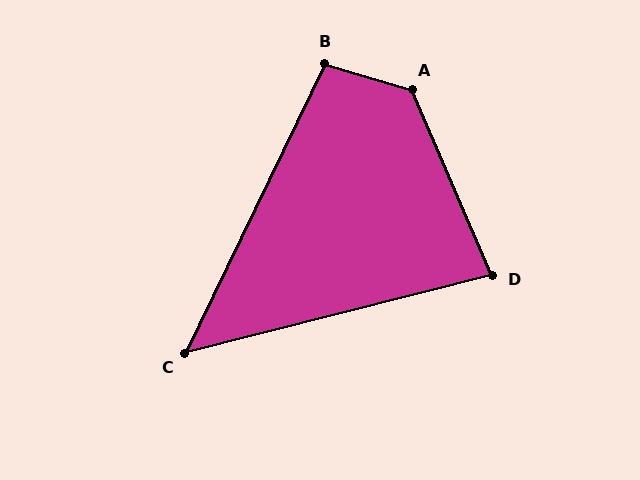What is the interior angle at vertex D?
Approximately 81 degrees (acute).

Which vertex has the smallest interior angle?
C, at approximately 50 degrees.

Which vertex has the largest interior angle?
A, at approximately 130 degrees.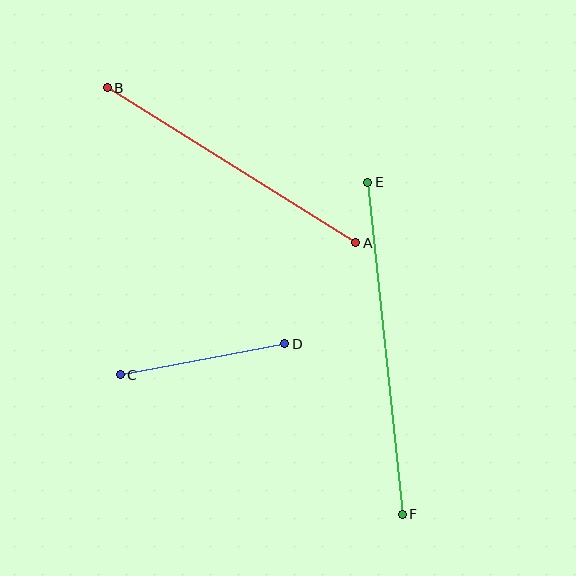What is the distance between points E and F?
The distance is approximately 334 pixels.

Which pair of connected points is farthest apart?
Points E and F are farthest apart.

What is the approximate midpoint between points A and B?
The midpoint is at approximately (231, 165) pixels.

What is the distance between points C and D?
The distance is approximately 168 pixels.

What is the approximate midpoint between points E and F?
The midpoint is at approximately (385, 348) pixels.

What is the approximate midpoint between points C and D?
The midpoint is at approximately (202, 359) pixels.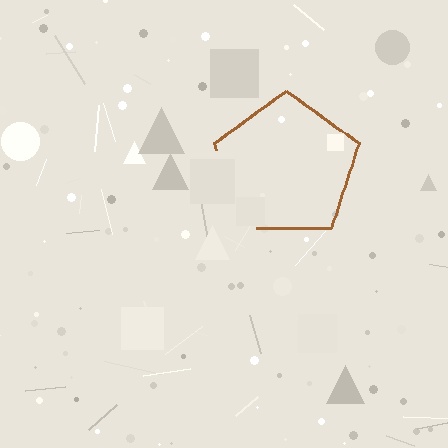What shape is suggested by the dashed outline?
The dashed outline suggests a pentagon.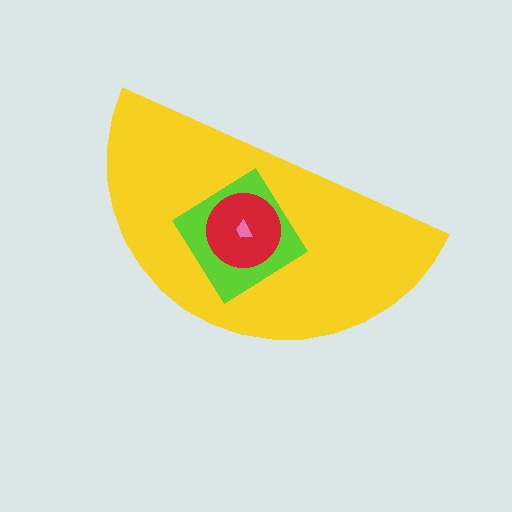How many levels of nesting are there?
4.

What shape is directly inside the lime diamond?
The red circle.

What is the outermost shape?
The yellow semicircle.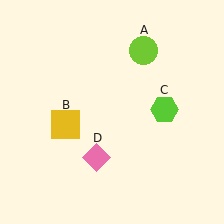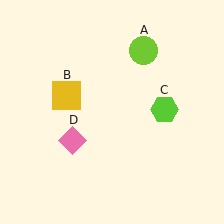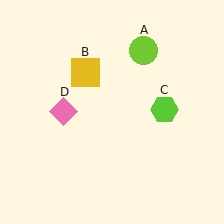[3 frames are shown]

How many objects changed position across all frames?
2 objects changed position: yellow square (object B), pink diamond (object D).